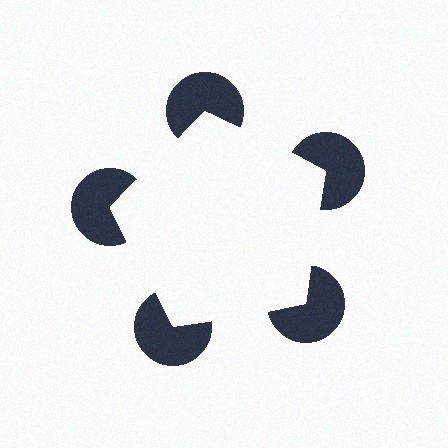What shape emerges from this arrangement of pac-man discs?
An illusory pentagon — its edges are inferred from the aligned wedge cuts in the pac-man discs, not physically drawn.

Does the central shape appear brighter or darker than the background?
It typically appears slightly brighter than the background, even though no actual brightness change is drawn.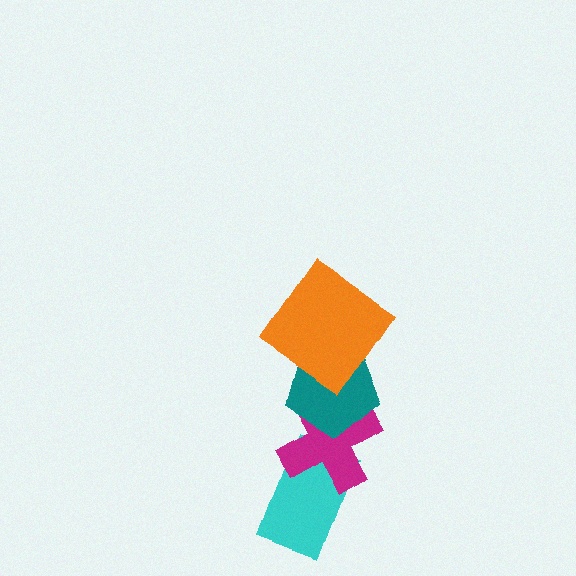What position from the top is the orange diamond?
The orange diamond is 1st from the top.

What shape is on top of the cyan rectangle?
The magenta cross is on top of the cyan rectangle.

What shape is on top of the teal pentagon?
The orange diamond is on top of the teal pentagon.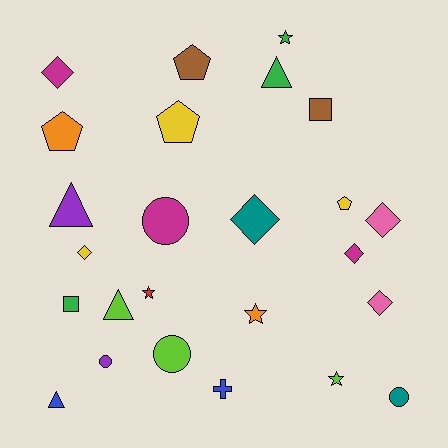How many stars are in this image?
There are 4 stars.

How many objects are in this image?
There are 25 objects.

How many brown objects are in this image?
There are 2 brown objects.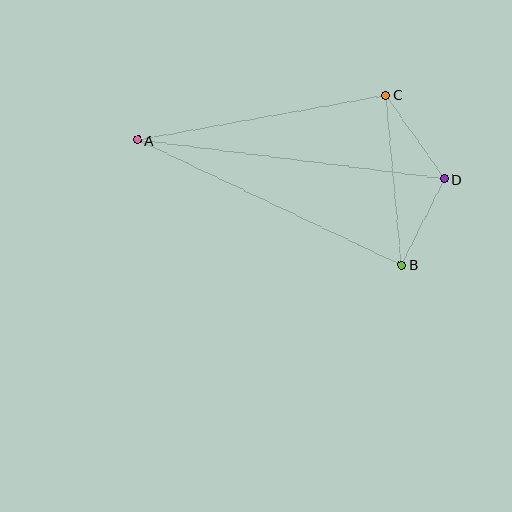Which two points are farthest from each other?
Points A and D are farthest from each other.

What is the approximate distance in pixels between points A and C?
The distance between A and C is approximately 252 pixels.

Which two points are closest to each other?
Points B and D are closest to each other.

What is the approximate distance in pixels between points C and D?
The distance between C and D is approximately 102 pixels.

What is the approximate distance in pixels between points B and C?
The distance between B and C is approximately 170 pixels.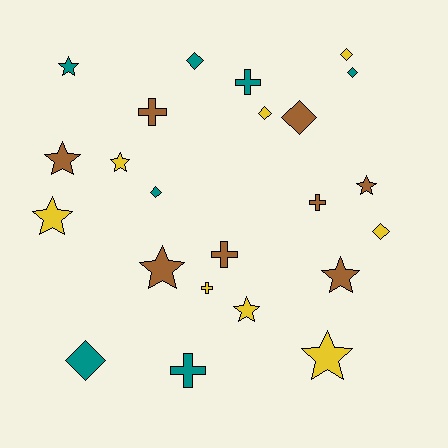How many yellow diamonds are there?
There are 3 yellow diamonds.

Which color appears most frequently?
Yellow, with 8 objects.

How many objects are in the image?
There are 23 objects.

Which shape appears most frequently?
Star, with 9 objects.